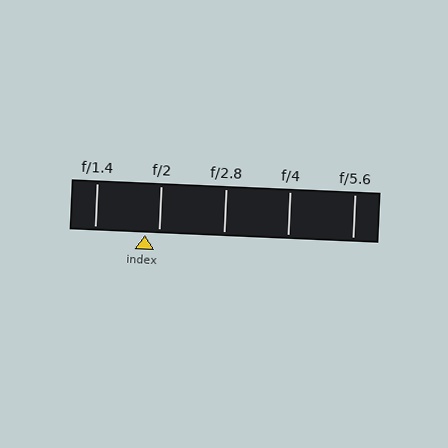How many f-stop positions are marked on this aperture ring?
There are 5 f-stop positions marked.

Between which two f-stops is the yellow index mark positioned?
The index mark is between f/1.4 and f/2.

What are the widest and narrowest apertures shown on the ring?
The widest aperture shown is f/1.4 and the narrowest is f/5.6.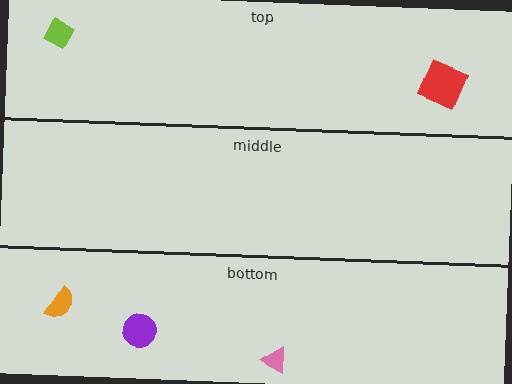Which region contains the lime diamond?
The top region.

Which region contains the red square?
The top region.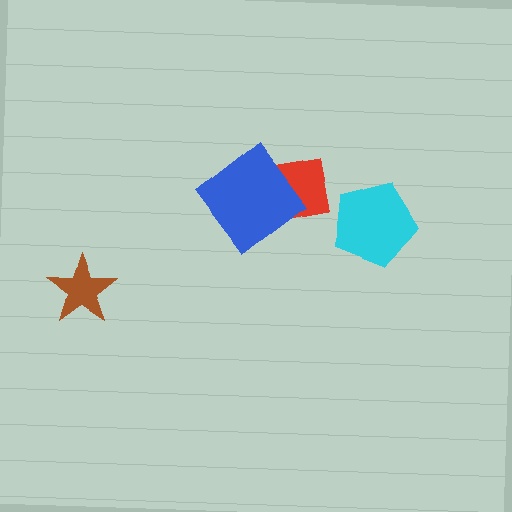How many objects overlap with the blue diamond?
1 object overlaps with the blue diamond.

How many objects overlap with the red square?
1 object overlaps with the red square.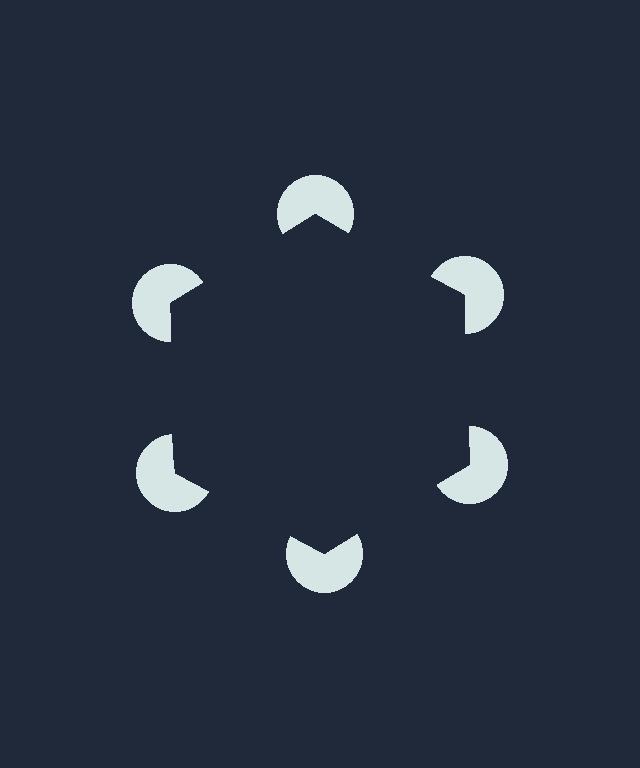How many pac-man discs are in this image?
There are 6 — one at each vertex of the illusory hexagon.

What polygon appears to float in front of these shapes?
An illusory hexagon — its edges are inferred from the aligned wedge cuts in the pac-man discs, not physically drawn.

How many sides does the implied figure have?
6 sides.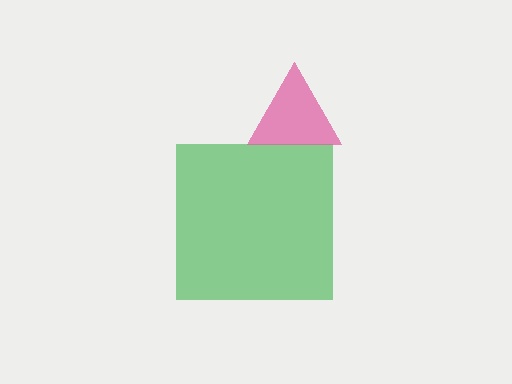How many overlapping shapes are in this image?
There are 2 overlapping shapes in the image.